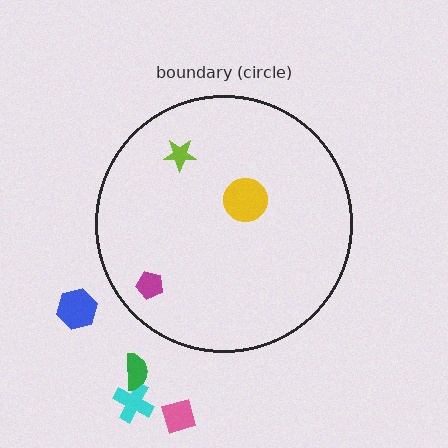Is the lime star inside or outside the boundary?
Inside.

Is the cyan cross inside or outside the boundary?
Outside.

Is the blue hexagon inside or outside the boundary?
Outside.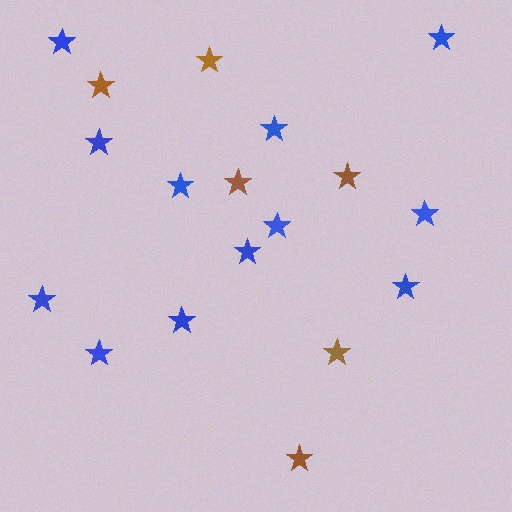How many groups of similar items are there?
There are 2 groups: one group of blue stars (12) and one group of brown stars (6).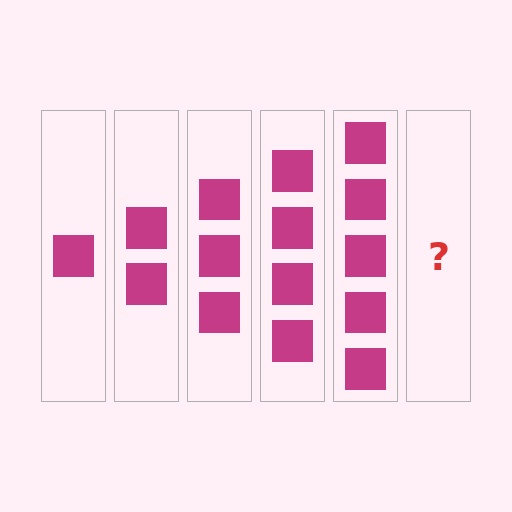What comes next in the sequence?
The next element should be 6 squares.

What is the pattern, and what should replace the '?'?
The pattern is that each step adds one more square. The '?' should be 6 squares.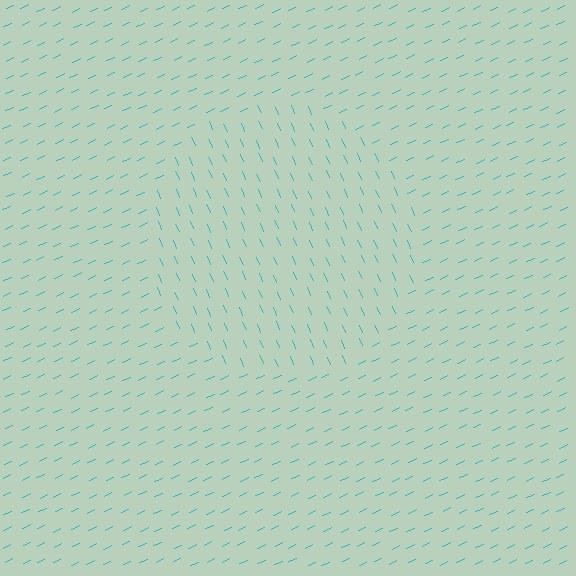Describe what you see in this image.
The image is filled with small cyan line segments. A circle region in the image has lines oriented differently from the surrounding lines, creating a visible texture boundary.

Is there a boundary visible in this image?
Yes, there is a texture boundary formed by a change in line orientation.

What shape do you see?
I see a circle.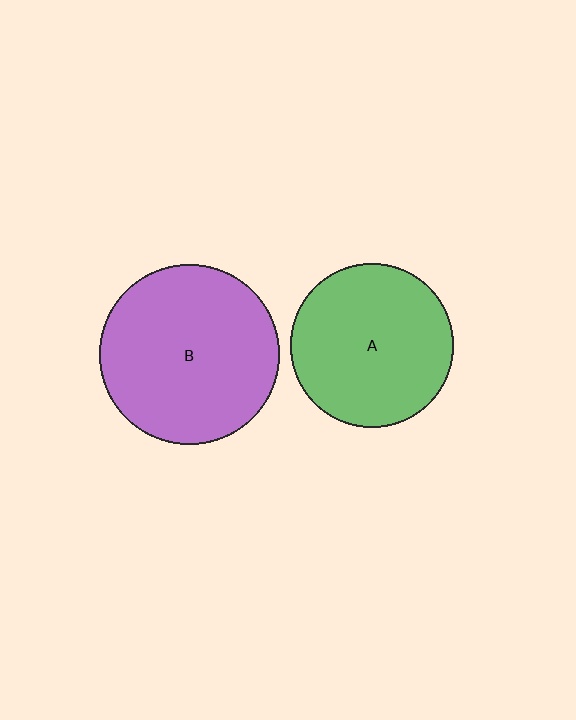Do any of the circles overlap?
No, none of the circles overlap.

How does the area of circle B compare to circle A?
Approximately 1.2 times.